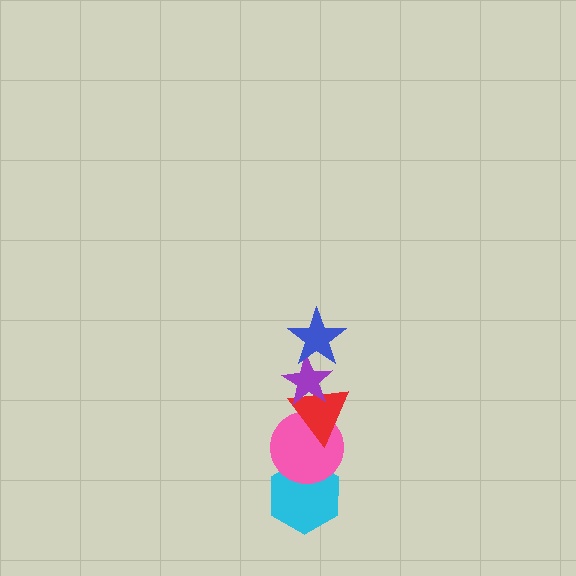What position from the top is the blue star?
The blue star is 1st from the top.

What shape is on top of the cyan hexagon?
The pink circle is on top of the cyan hexagon.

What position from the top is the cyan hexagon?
The cyan hexagon is 5th from the top.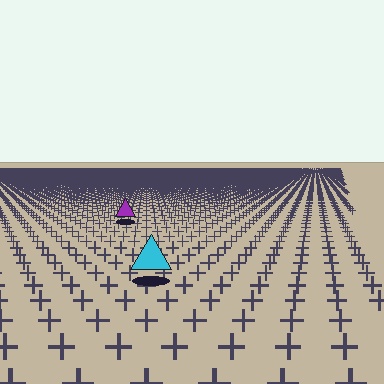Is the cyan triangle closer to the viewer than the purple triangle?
Yes. The cyan triangle is closer — you can tell from the texture gradient: the ground texture is coarser near it.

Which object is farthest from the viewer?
The purple triangle is farthest from the viewer. It appears smaller and the ground texture around it is denser.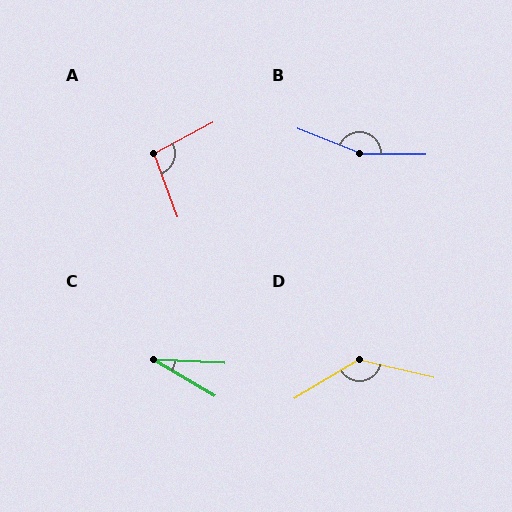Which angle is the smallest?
C, at approximately 28 degrees.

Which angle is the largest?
B, at approximately 159 degrees.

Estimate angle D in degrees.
Approximately 136 degrees.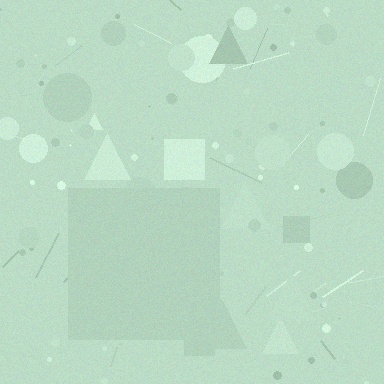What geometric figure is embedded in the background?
A square is embedded in the background.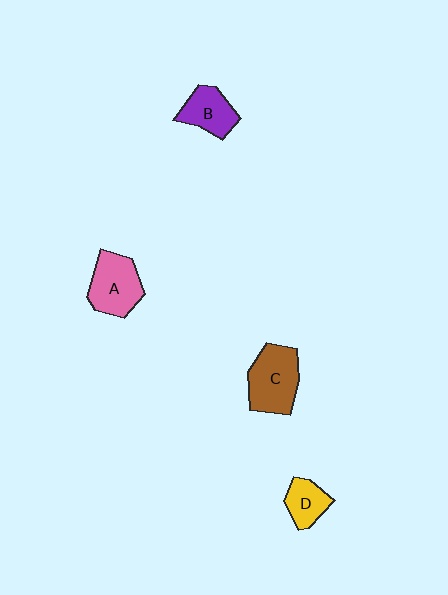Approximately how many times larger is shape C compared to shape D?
Approximately 1.8 times.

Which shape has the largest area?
Shape C (brown).